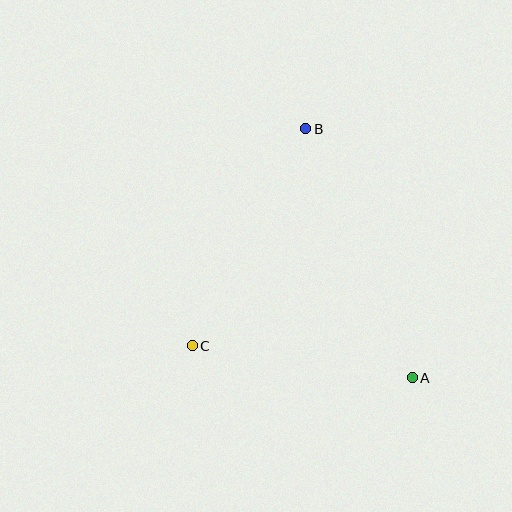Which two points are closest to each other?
Points A and C are closest to each other.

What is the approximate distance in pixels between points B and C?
The distance between B and C is approximately 245 pixels.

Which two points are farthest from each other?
Points A and B are farthest from each other.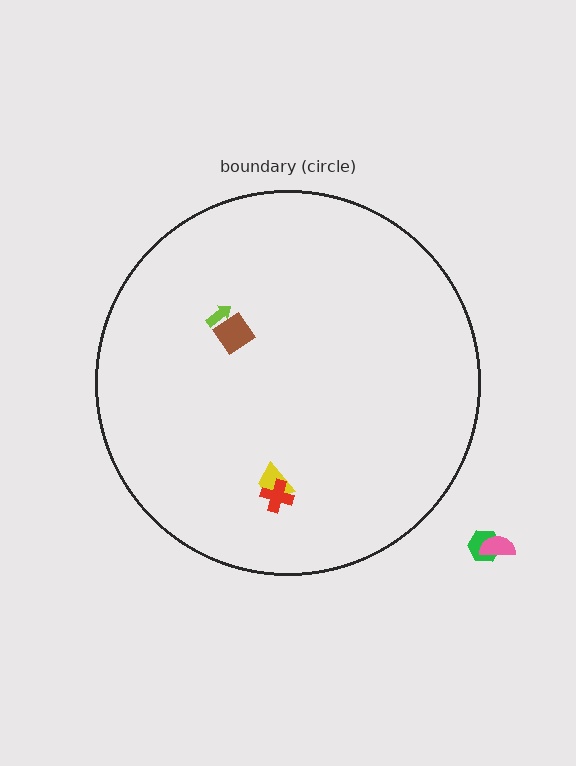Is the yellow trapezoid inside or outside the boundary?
Inside.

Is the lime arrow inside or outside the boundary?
Inside.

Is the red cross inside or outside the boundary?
Inside.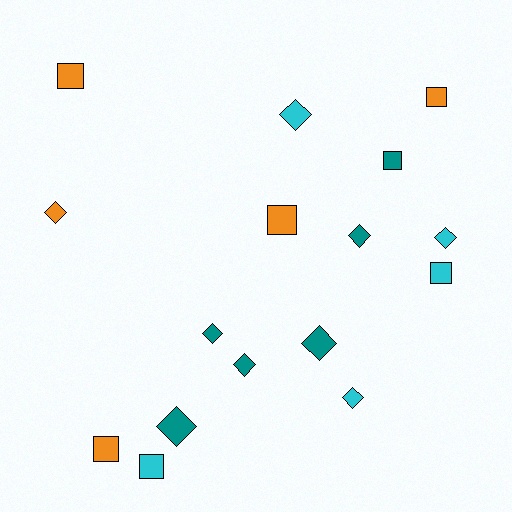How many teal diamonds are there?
There are 5 teal diamonds.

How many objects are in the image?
There are 16 objects.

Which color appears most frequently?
Teal, with 6 objects.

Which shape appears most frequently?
Diamond, with 9 objects.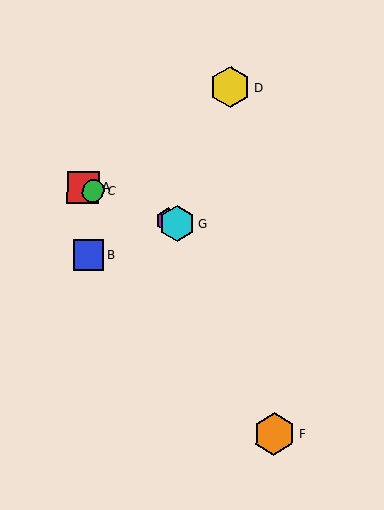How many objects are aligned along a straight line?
4 objects (A, C, E, G) are aligned along a straight line.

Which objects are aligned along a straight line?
Objects A, C, E, G are aligned along a straight line.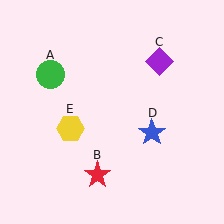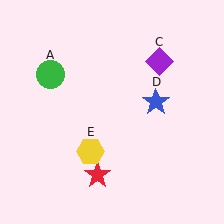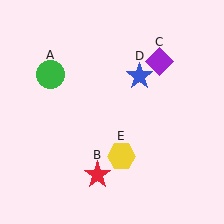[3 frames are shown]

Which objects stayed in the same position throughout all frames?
Green circle (object A) and red star (object B) and purple diamond (object C) remained stationary.